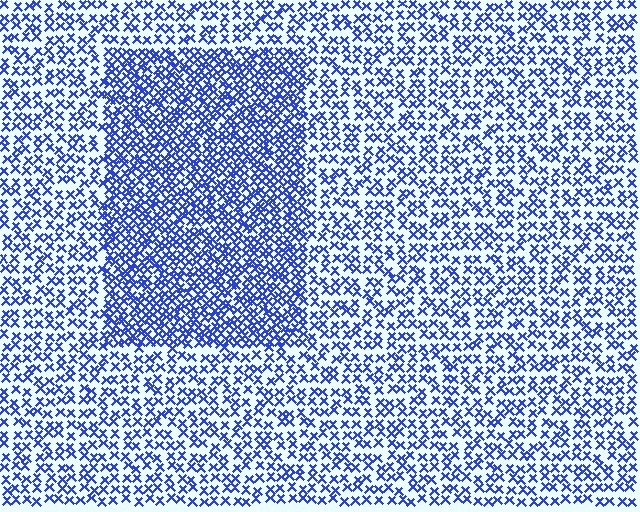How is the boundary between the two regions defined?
The boundary is defined by a change in element density (approximately 1.9x ratio). All elements are the same color, size, and shape.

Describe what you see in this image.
The image contains small blue elements arranged at two different densities. A rectangle-shaped region is visible where the elements are more densely packed than the surrounding area.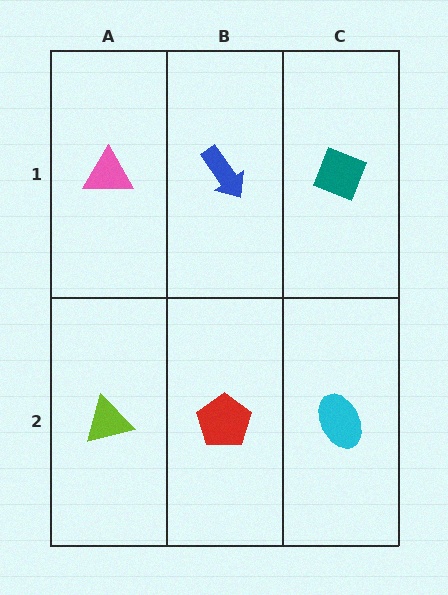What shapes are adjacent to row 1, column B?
A red pentagon (row 2, column B), a pink triangle (row 1, column A), a teal diamond (row 1, column C).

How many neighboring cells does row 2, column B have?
3.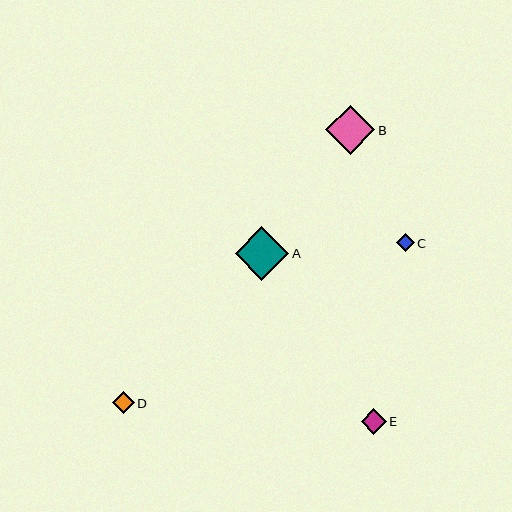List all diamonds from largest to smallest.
From largest to smallest: A, B, E, D, C.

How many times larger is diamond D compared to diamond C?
Diamond D is approximately 1.2 times the size of diamond C.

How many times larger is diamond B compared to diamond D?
Diamond B is approximately 2.3 times the size of diamond D.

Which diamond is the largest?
Diamond A is the largest with a size of approximately 54 pixels.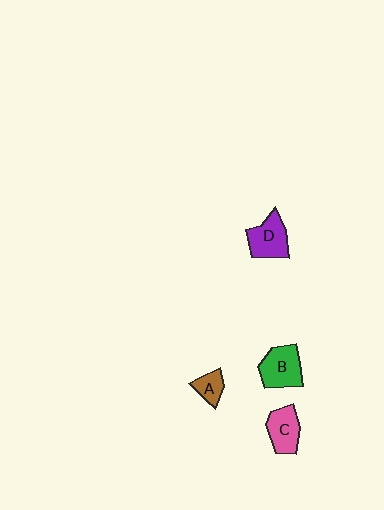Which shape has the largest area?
Shape B (green).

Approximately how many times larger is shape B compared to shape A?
Approximately 2.0 times.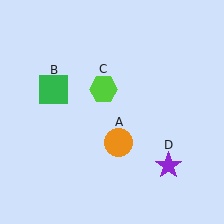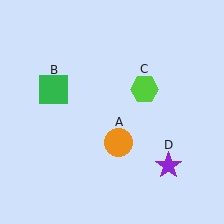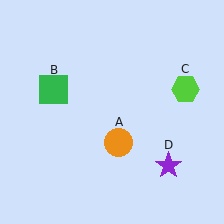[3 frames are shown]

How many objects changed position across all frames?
1 object changed position: lime hexagon (object C).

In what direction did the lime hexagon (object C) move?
The lime hexagon (object C) moved right.